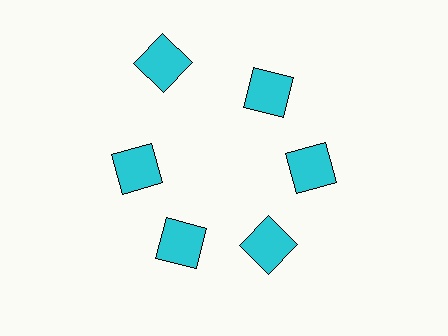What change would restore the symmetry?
The symmetry would be restored by moving it inward, back onto the ring so that all 6 squares sit at equal angles and equal distance from the center.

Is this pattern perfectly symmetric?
No. The 6 cyan squares are arranged in a ring, but one element near the 11 o'clock position is pushed outward from the center, breaking the 6-fold rotational symmetry.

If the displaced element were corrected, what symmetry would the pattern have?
It would have 6-fold rotational symmetry — the pattern would map onto itself every 60 degrees.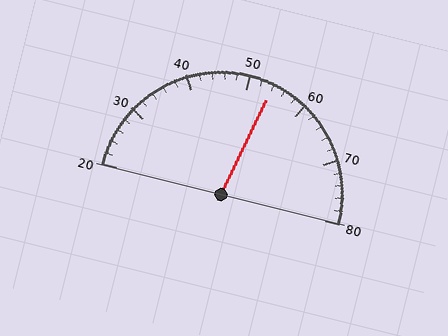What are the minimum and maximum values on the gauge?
The gauge ranges from 20 to 80.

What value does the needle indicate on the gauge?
The needle indicates approximately 54.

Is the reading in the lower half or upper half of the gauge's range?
The reading is in the upper half of the range (20 to 80).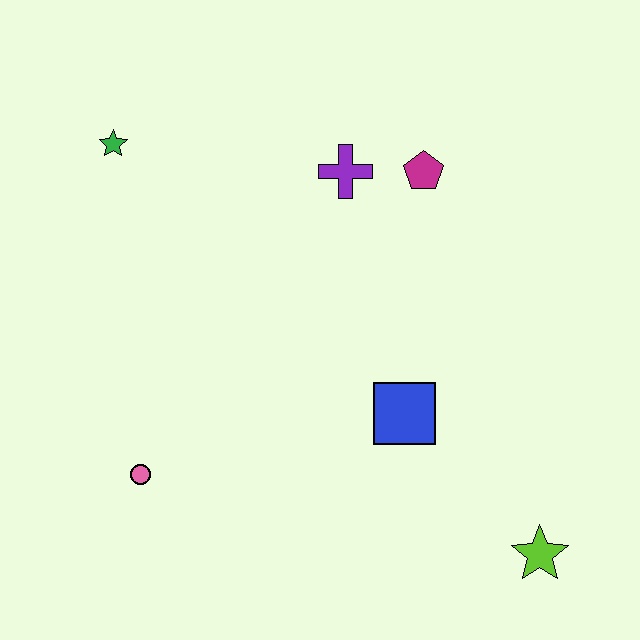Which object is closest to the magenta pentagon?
The purple cross is closest to the magenta pentagon.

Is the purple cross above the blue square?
Yes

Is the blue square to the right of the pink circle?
Yes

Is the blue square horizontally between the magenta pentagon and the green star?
Yes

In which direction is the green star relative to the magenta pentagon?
The green star is to the left of the magenta pentagon.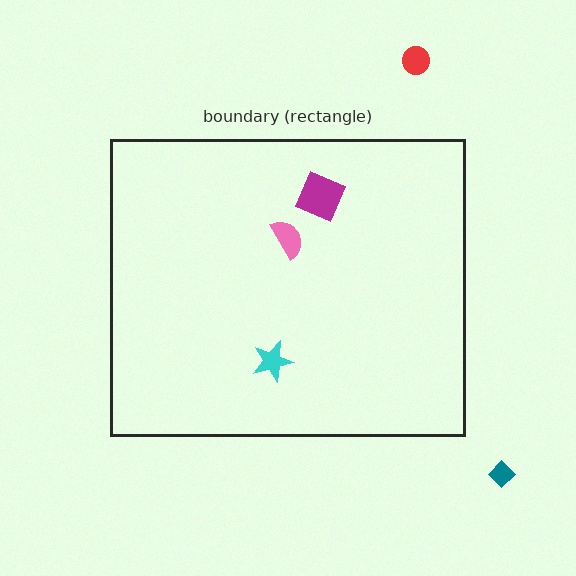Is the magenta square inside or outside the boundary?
Inside.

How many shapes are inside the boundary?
3 inside, 2 outside.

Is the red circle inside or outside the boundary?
Outside.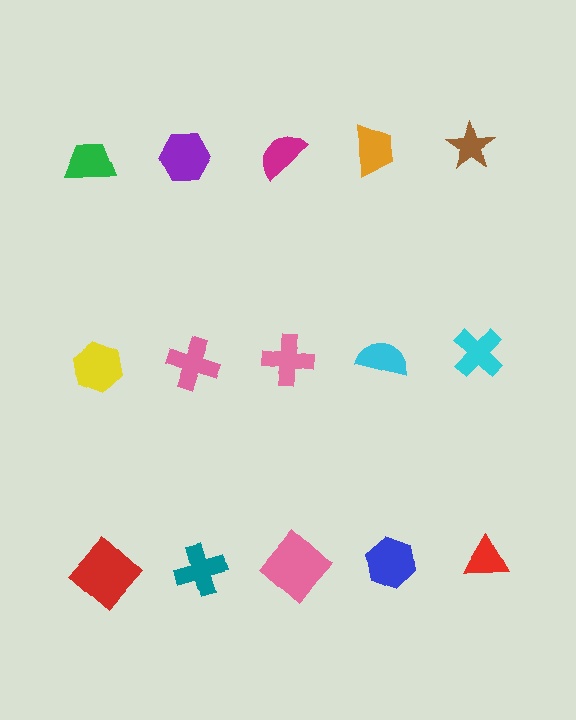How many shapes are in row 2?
5 shapes.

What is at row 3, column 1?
A red diamond.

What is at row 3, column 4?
A blue hexagon.